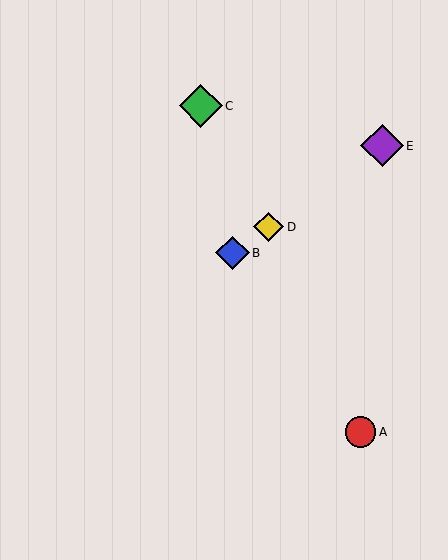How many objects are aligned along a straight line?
3 objects (B, D, E) are aligned along a straight line.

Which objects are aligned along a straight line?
Objects B, D, E are aligned along a straight line.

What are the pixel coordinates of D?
Object D is at (269, 227).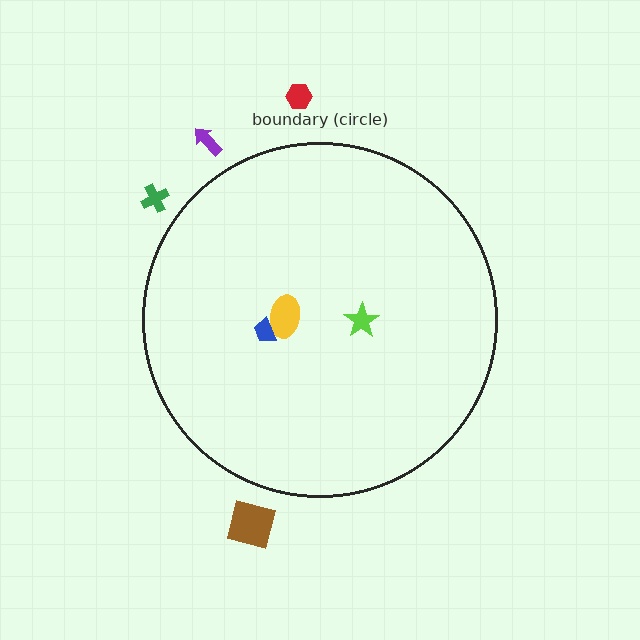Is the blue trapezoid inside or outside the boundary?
Inside.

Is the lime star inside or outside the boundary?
Inside.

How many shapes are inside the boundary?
3 inside, 4 outside.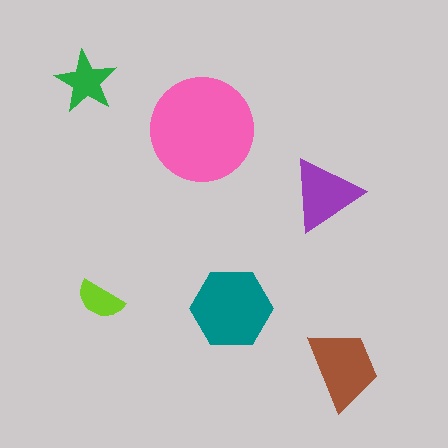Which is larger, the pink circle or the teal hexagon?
The pink circle.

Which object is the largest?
The pink circle.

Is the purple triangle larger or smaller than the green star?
Larger.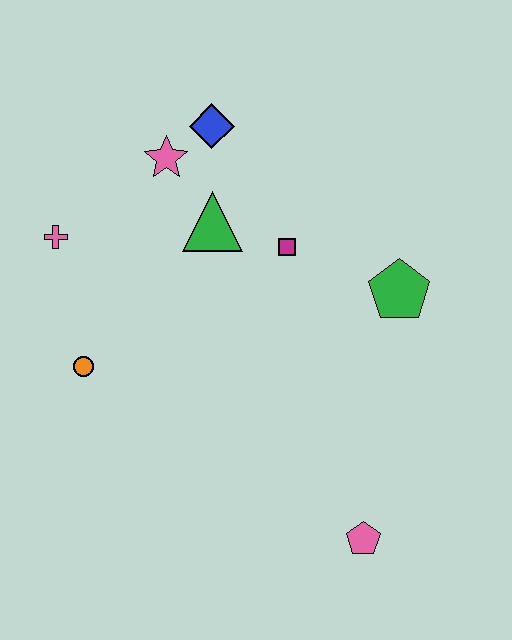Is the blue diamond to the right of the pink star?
Yes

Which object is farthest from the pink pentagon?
The blue diamond is farthest from the pink pentagon.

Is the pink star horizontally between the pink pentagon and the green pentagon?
No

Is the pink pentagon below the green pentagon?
Yes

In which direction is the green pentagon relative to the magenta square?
The green pentagon is to the right of the magenta square.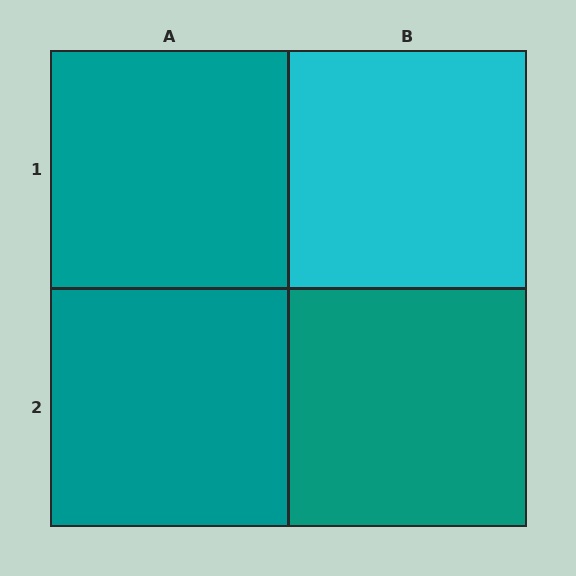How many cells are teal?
3 cells are teal.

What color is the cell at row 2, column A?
Teal.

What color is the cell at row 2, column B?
Teal.